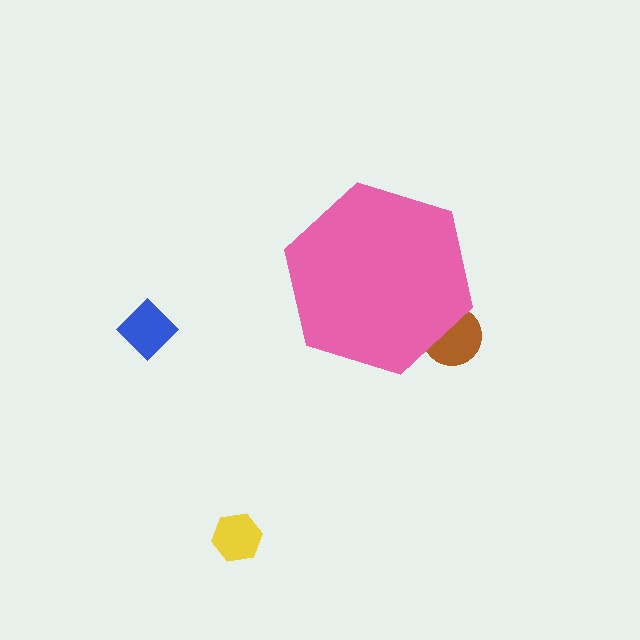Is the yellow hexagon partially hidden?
No, the yellow hexagon is fully visible.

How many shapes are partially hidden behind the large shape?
1 shape is partially hidden.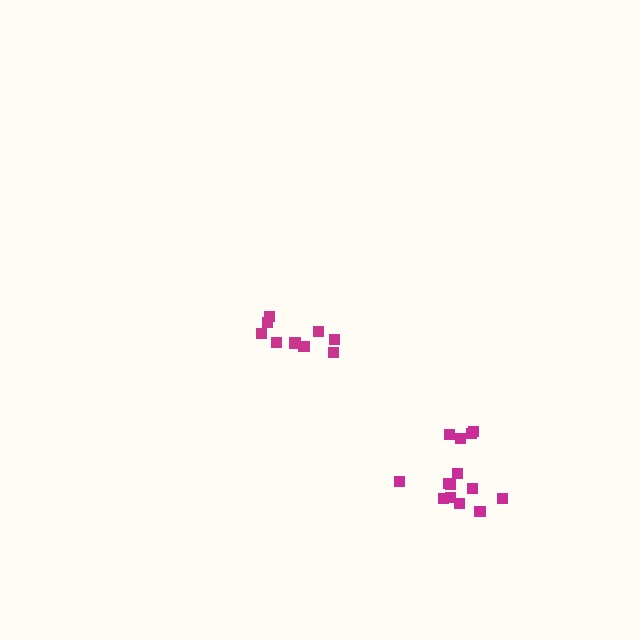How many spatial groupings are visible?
There are 2 spatial groupings.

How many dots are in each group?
Group 1: 9 dots, Group 2: 14 dots (23 total).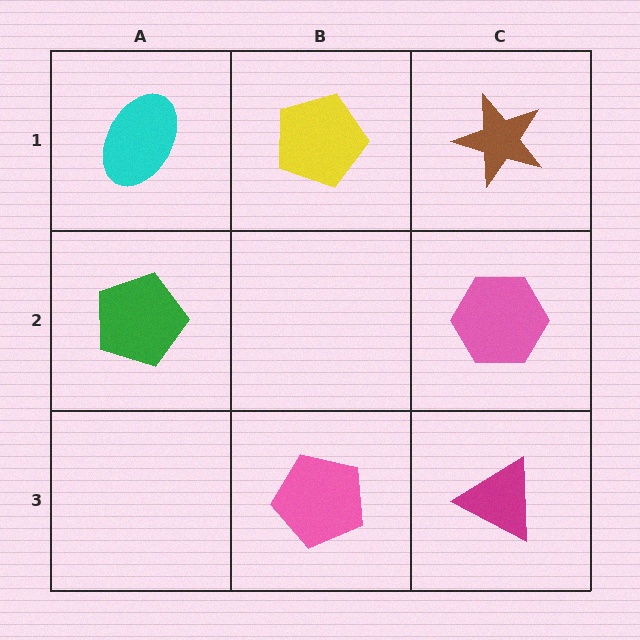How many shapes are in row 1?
3 shapes.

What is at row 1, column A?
A cyan ellipse.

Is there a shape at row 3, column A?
No, that cell is empty.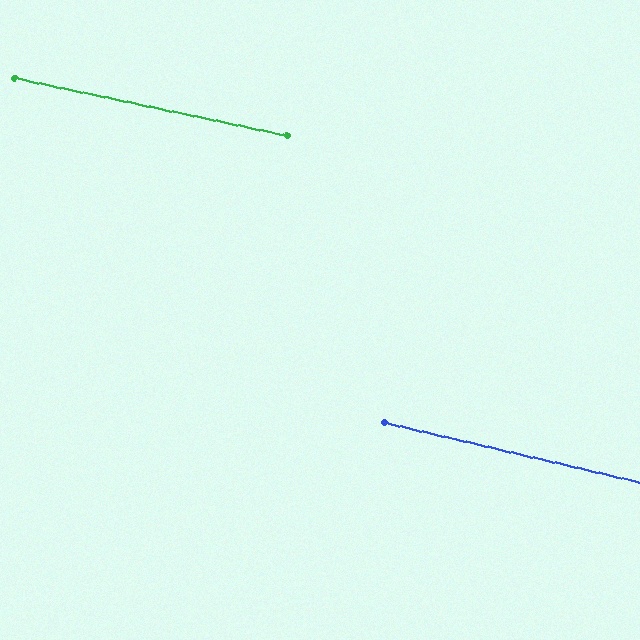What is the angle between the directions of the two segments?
Approximately 1 degree.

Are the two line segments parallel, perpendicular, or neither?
Parallel — their directions differ by only 1.2°.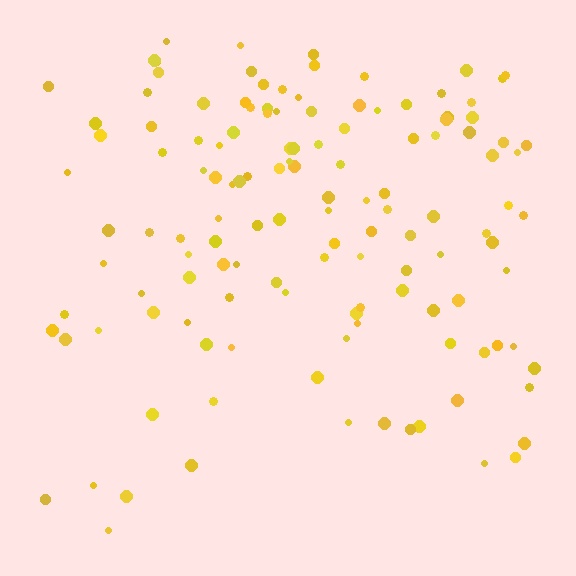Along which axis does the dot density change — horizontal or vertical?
Vertical.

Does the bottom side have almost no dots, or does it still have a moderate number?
Still a moderate number, just noticeably fewer than the top.